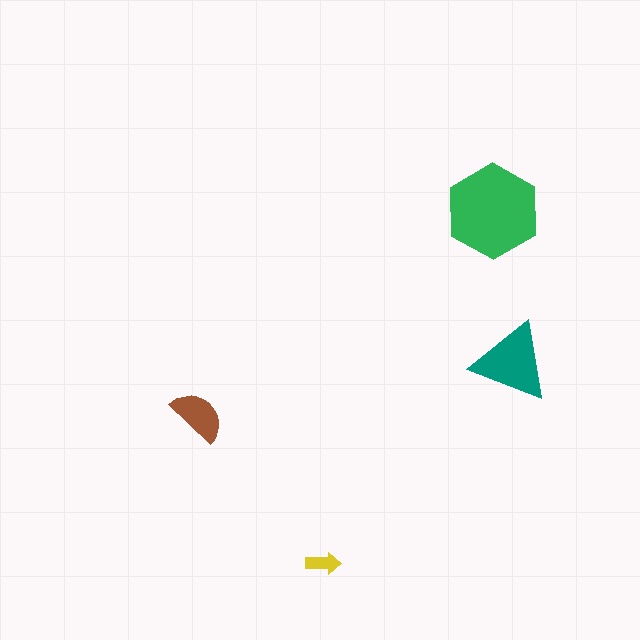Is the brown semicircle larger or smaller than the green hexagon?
Smaller.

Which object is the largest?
The green hexagon.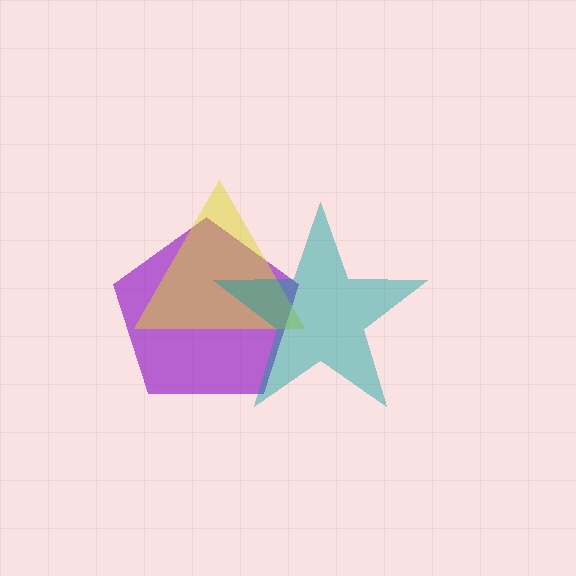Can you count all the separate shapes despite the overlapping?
Yes, there are 3 separate shapes.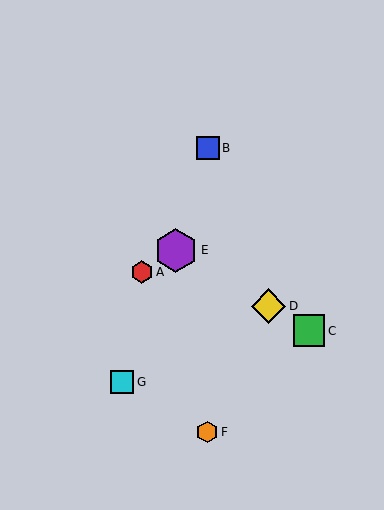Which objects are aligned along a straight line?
Objects C, D, E are aligned along a straight line.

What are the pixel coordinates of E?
Object E is at (176, 250).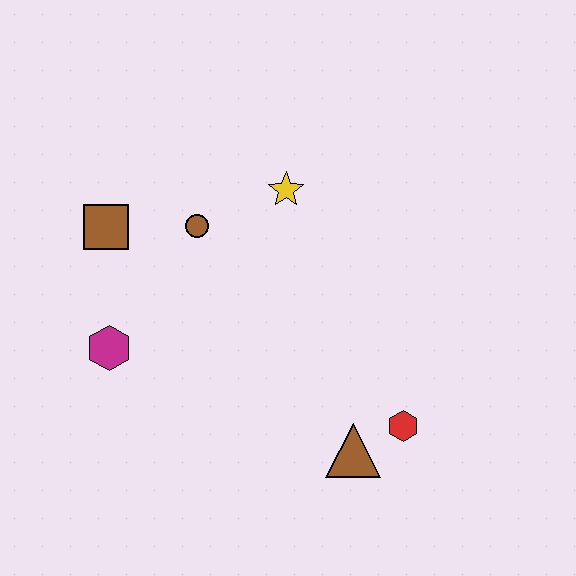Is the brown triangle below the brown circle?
Yes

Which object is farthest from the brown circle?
The red hexagon is farthest from the brown circle.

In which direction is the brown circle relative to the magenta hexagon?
The brown circle is above the magenta hexagon.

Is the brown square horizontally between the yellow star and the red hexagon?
No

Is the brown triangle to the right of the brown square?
Yes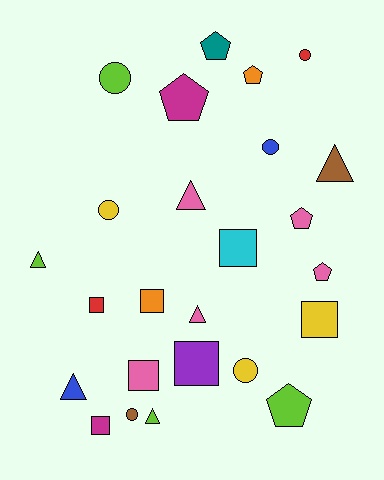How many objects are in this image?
There are 25 objects.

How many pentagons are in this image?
There are 6 pentagons.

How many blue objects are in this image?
There are 2 blue objects.